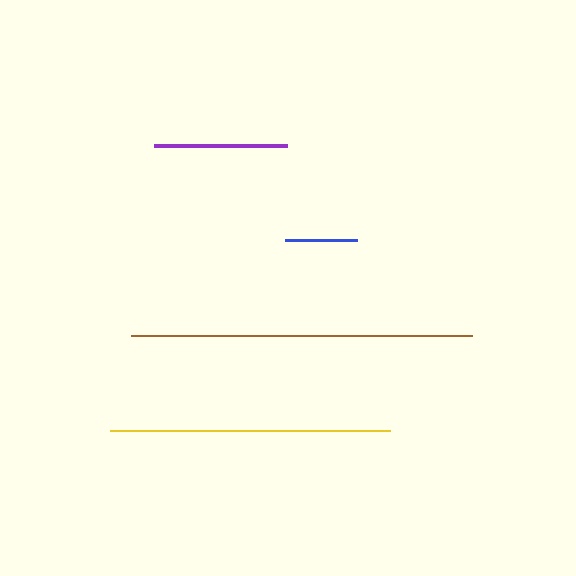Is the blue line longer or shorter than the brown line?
The brown line is longer than the blue line.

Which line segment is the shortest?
The blue line is the shortest at approximately 73 pixels.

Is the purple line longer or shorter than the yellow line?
The yellow line is longer than the purple line.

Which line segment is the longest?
The brown line is the longest at approximately 341 pixels.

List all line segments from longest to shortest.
From longest to shortest: brown, yellow, purple, blue.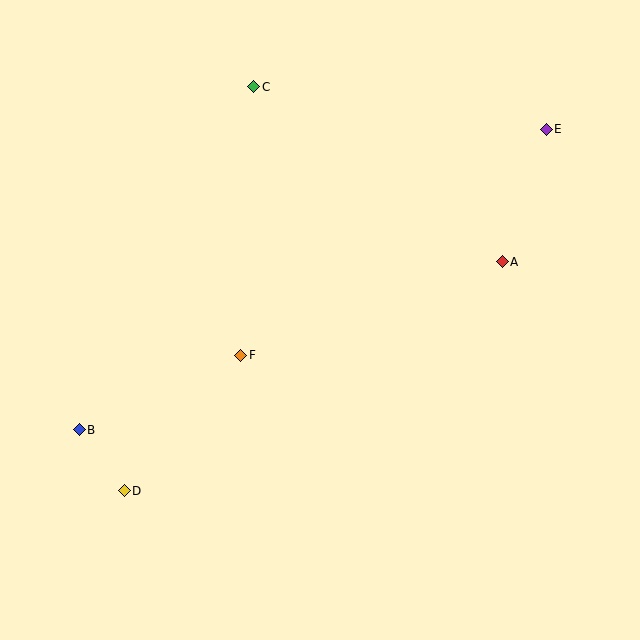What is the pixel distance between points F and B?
The distance between F and B is 178 pixels.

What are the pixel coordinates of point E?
Point E is at (546, 129).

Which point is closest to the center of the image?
Point F at (241, 355) is closest to the center.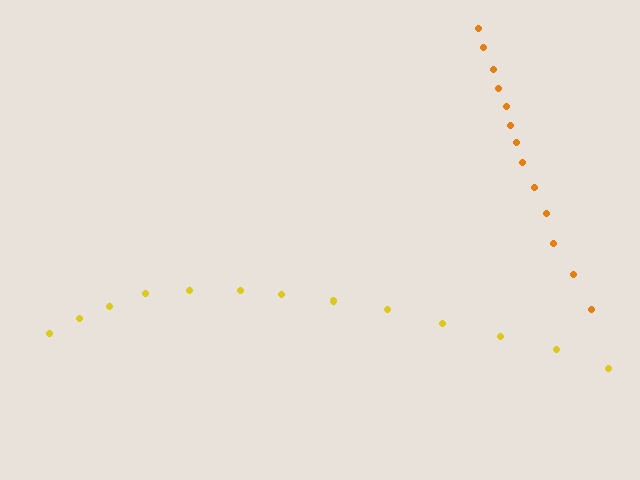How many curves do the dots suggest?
There are 2 distinct paths.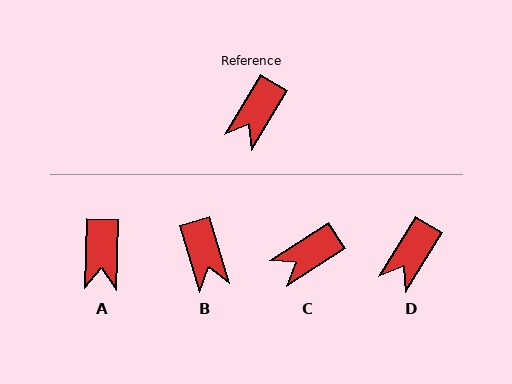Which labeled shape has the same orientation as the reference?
D.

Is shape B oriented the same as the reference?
No, it is off by about 48 degrees.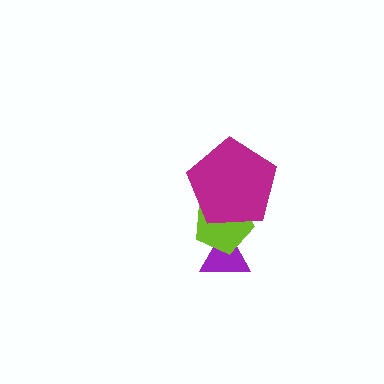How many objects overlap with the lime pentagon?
2 objects overlap with the lime pentagon.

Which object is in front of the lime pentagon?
The magenta pentagon is in front of the lime pentagon.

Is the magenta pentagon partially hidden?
No, no other shape covers it.